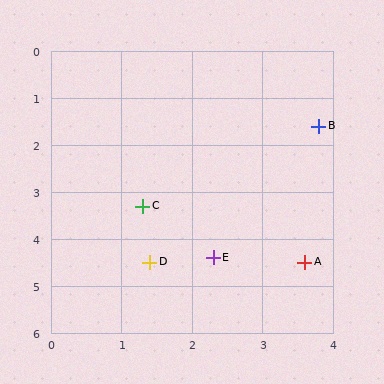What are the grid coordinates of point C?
Point C is at approximately (1.3, 3.3).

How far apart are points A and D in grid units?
Points A and D are about 2.2 grid units apart.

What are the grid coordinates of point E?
Point E is at approximately (2.3, 4.4).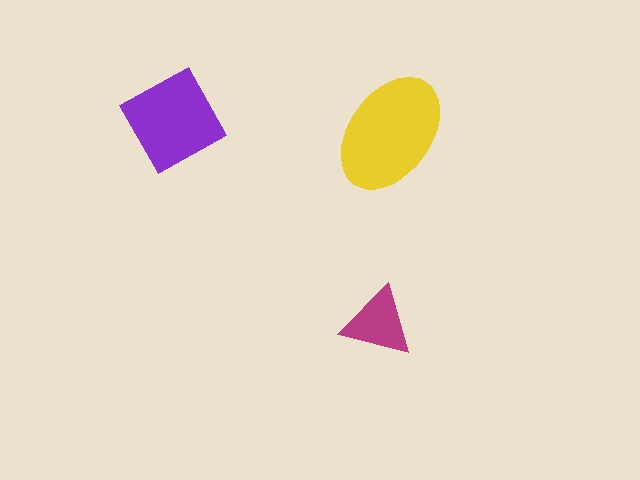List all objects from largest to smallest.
The yellow ellipse, the purple square, the magenta triangle.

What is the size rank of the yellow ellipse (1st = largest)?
1st.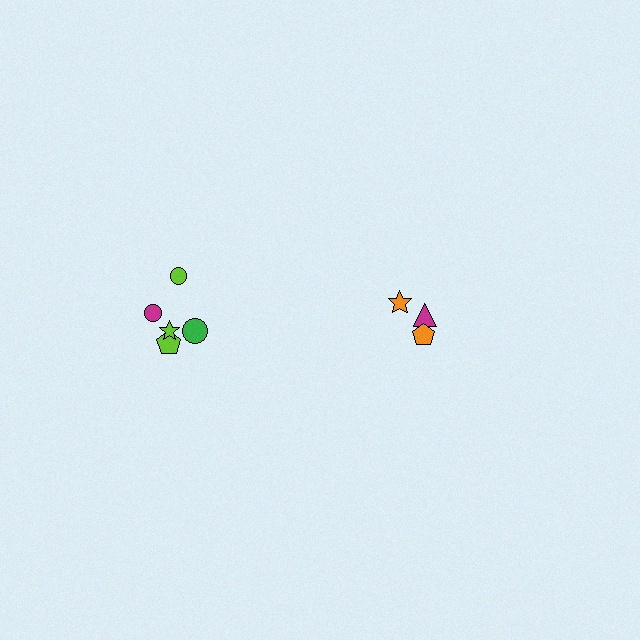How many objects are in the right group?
There are 3 objects.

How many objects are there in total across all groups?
There are 8 objects.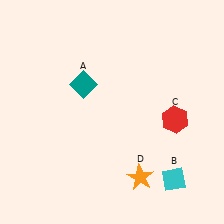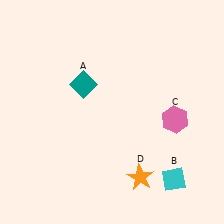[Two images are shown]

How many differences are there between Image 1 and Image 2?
There is 1 difference between the two images.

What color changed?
The hexagon (C) changed from red in Image 1 to pink in Image 2.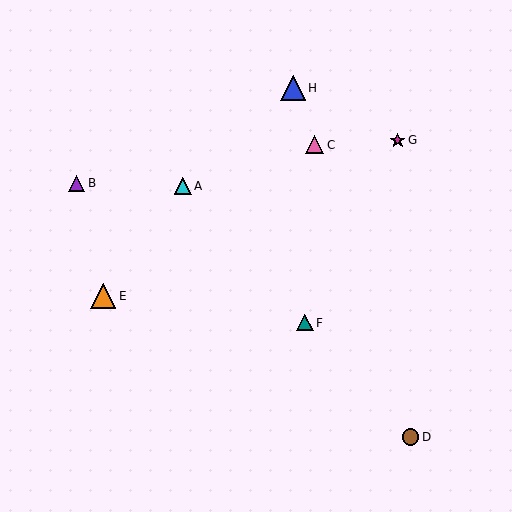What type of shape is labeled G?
Shape G is a magenta star.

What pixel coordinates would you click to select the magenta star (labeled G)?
Click at (398, 140) to select the magenta star G.